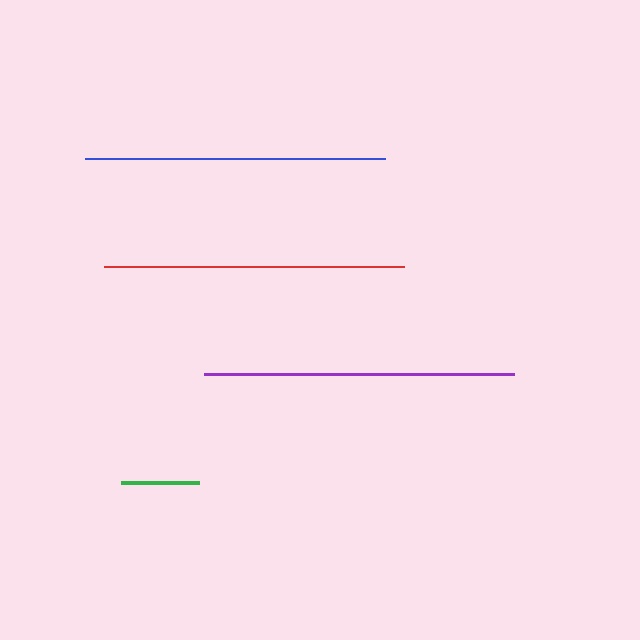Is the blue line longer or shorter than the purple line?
The purple line is longer than the blue line.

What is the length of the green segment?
The green segment is approximately 78 pixels long.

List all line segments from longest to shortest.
From longest to shortest: purple, red, blue, green.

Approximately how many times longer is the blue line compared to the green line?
The blue line is approximately 3.8 times the length of the green line.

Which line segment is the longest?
The purple line is the longest at approximately 310 pixels.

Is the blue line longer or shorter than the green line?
The blue line is longer than the green line.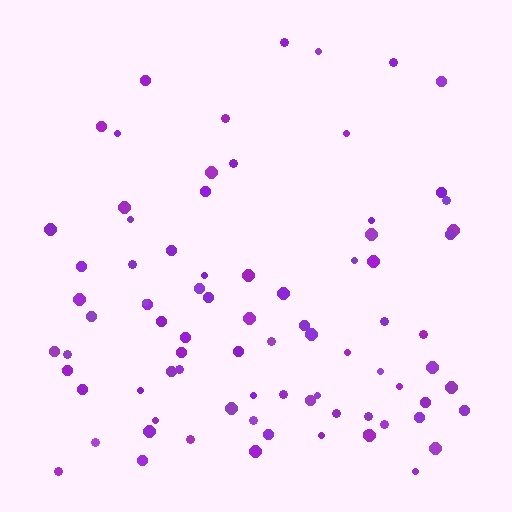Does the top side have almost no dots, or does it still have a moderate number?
Still a moderate number, just noticeably fewer than the bottom.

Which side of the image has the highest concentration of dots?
The bottom.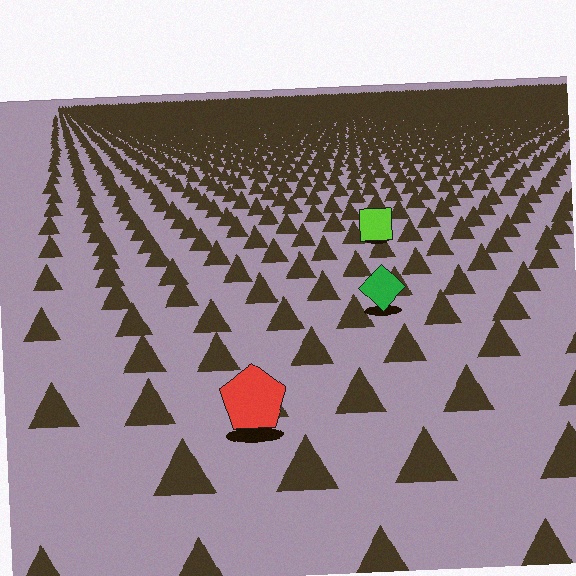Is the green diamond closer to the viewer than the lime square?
Yes. The green diamond is closer — you can tell from the texture gradient: the ground texture is coarser near it.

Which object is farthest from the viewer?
The lime square is farthest from the viewer. It appears smaller and the ground texture around it is denser.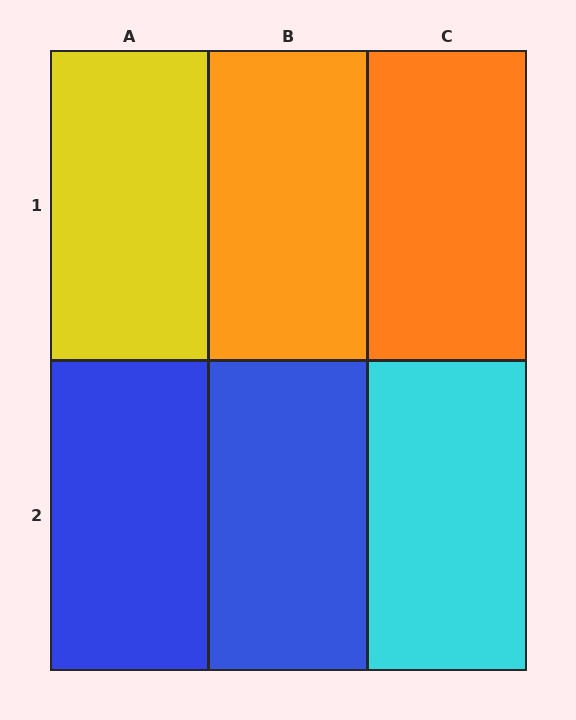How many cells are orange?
2 cells are orange.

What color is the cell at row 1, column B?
Orange.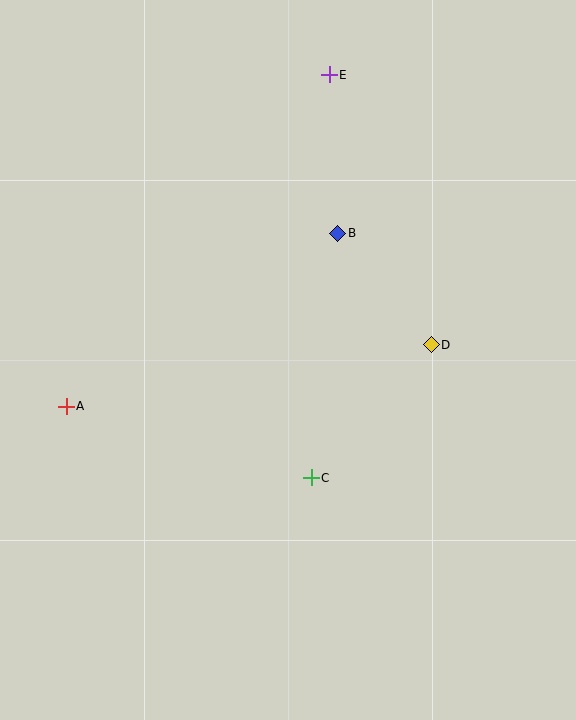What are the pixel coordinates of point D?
Point D is at (431, 345).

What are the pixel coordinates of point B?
Point B is at (338, 233).